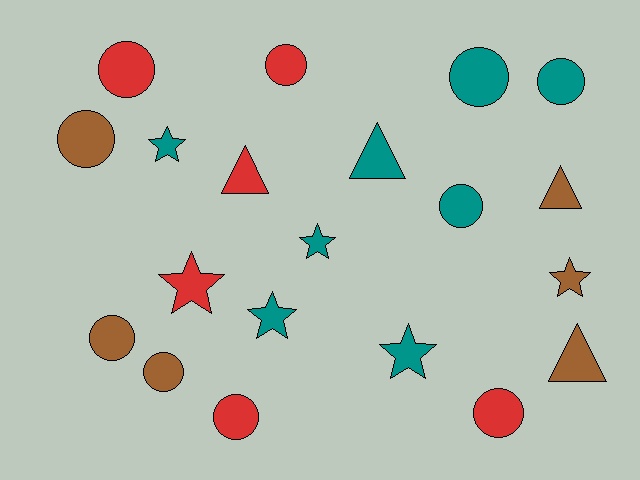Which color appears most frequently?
Teal, with 8 objects.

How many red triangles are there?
There is 1 red triangle.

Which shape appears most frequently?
Circle, with 10 objects.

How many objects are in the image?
There are 20 objects.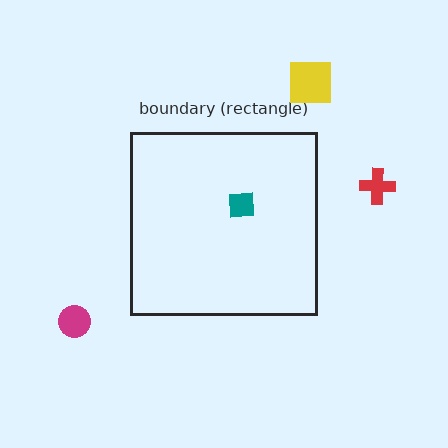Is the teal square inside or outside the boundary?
Inside.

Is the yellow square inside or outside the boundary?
Outside.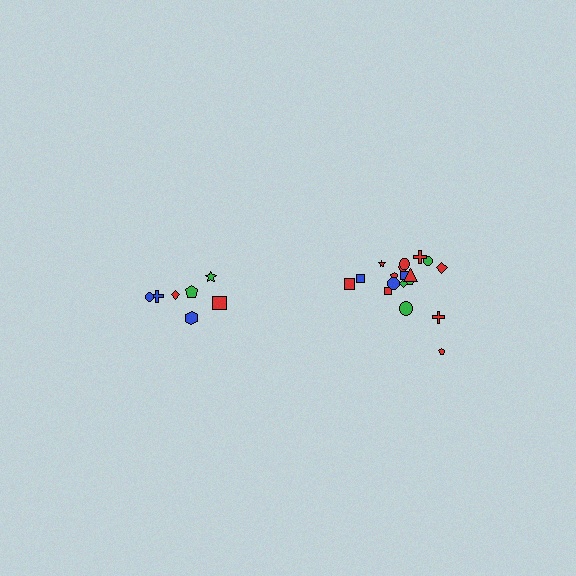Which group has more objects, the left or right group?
The right group.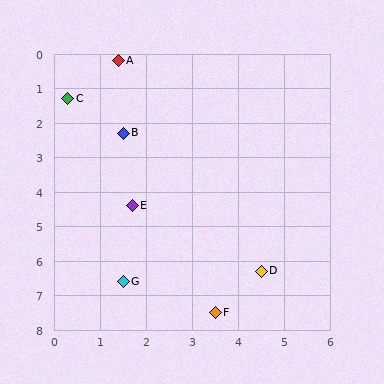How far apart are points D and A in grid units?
Points D and A are about 6.8 grid units apart.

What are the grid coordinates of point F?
Point F is at approximately (3.5, 7.5).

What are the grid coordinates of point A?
Point A is at approximately (1.4, 0.2).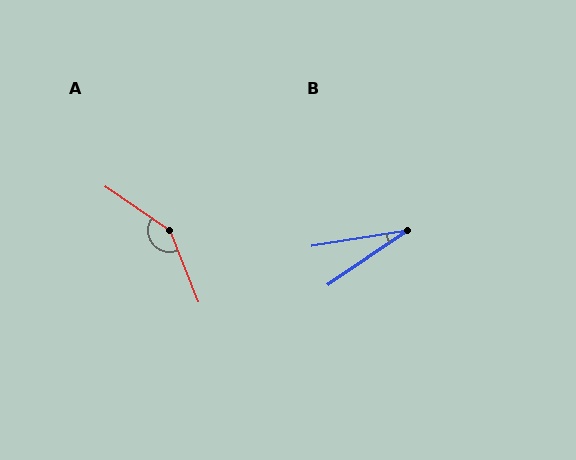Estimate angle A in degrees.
Approximately 145 degrees.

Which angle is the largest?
A, at approximately 145 degrees.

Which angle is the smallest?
B, at approximately 25 degrees.